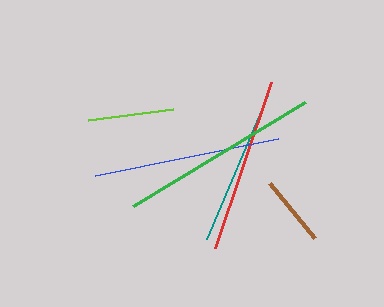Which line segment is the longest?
The green line is the longest at approximately 201 pixels.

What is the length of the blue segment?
The blue segment is approximately 187 pixels long.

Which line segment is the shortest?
The brown line is the shortest at approximately 71 pixels.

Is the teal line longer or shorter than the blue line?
The blue line is longer than the teal line.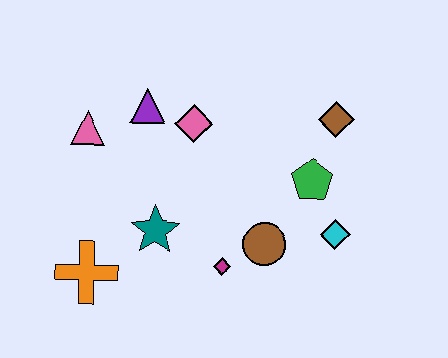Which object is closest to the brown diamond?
The green pentagon is closest to the brown diamond.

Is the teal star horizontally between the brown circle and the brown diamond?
No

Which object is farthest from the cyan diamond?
The pink triangle is farthest from the cyan diamond.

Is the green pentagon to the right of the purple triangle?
Yes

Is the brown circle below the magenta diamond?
No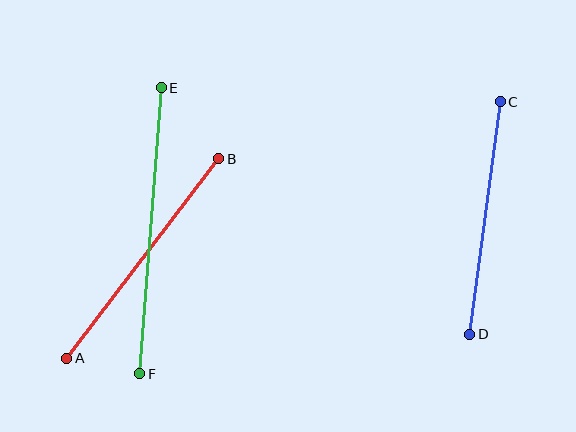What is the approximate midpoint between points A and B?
The midpoint is at approximately (143, 258) pixels.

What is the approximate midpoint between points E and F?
The midpoint is at approximately (151, 231) pixels.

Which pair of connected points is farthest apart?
Points E and F are farthest apart.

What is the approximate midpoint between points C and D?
The midpoint is at approximately (485, 218) pixels.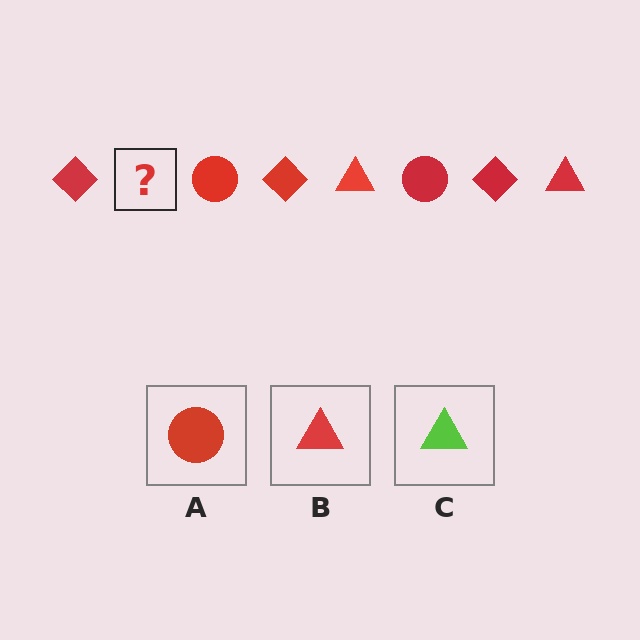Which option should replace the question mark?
Option B.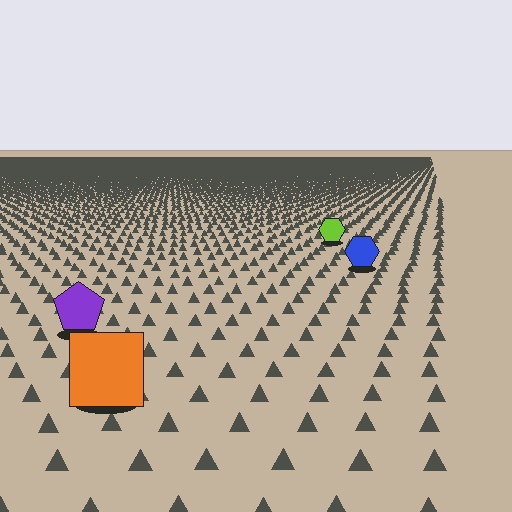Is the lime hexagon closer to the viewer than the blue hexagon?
No. The blue hexagon is closer — you can tell from the texture gradient: the ground texture is coarser near it.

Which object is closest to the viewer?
The orange square is closest. The texture marks near it are larger and more spread out.